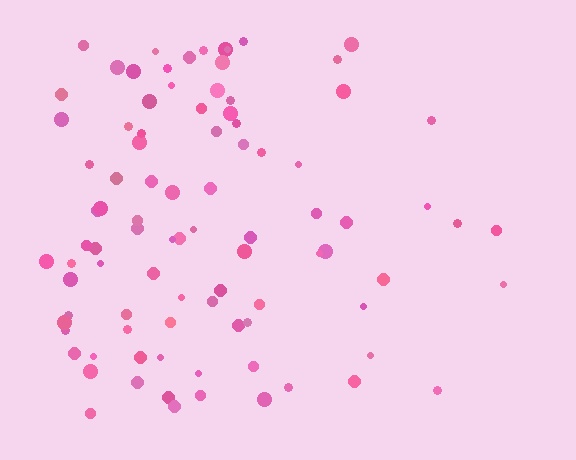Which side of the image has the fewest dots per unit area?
The right.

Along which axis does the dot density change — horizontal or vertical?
Horizontal.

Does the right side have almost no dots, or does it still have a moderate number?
Still a moderate number, just noticeably fewer than the left.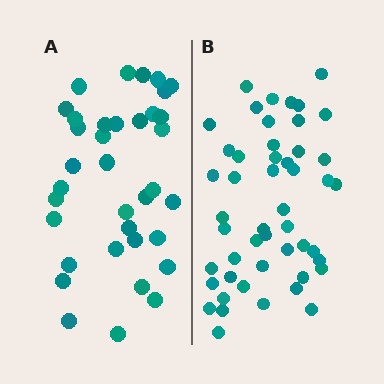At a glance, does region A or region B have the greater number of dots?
Region B (the right region) has more dots.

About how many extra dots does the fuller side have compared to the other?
Region B has approximately 15 more dots than region A.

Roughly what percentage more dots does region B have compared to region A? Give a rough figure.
About 35% more.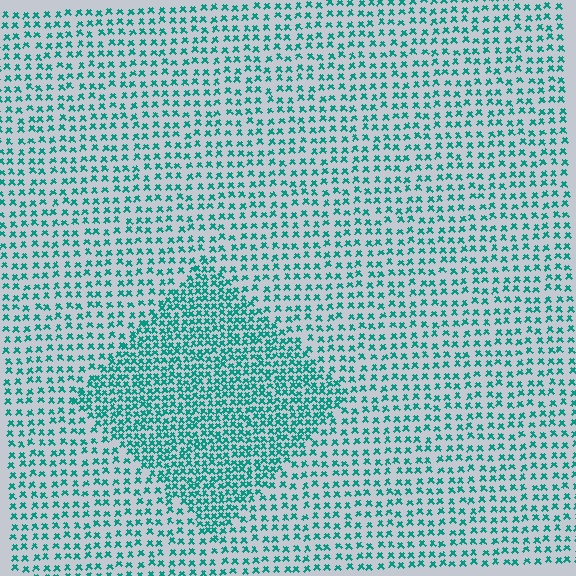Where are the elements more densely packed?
The elements are more densely packed inside the diamond boundary.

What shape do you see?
I see a diamond.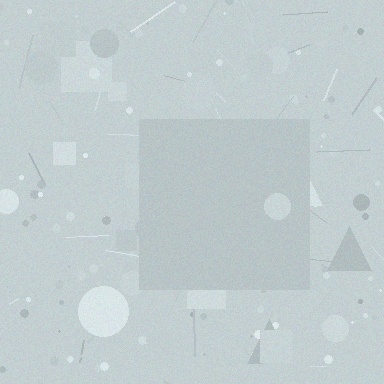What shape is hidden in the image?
A square is hidden in the image.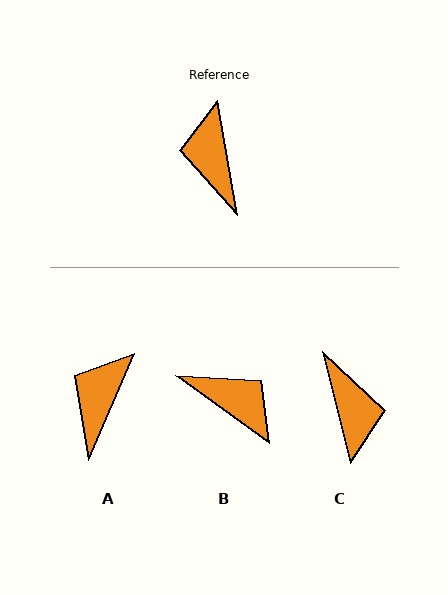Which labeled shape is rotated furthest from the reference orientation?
C, about 176 degrees away.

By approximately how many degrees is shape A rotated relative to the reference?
Approximately 33 degrees clockwise.